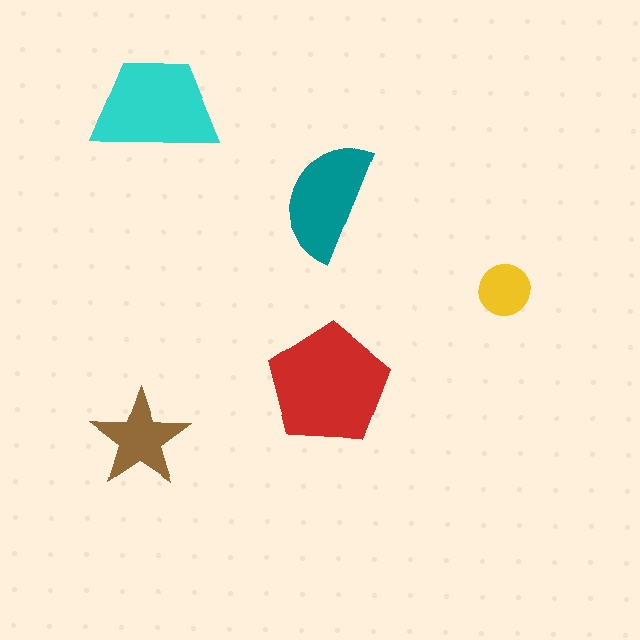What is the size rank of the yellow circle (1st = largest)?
5th.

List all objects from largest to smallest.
The red pentagon, the cyan trapezoid, the teal semicircle, the brown star, the yellow circle.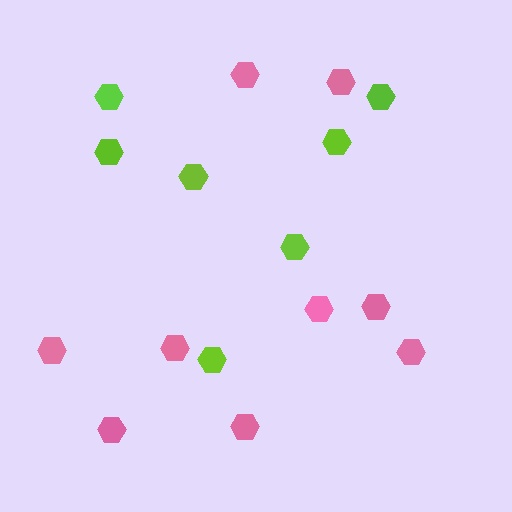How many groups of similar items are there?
There are 2 groups: one group of lime hexagons (7) and one group of pink hexagons (9).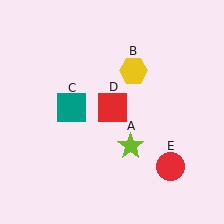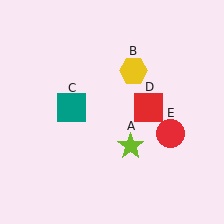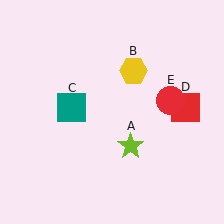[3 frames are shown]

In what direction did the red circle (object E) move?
The red circle (object E) moved up.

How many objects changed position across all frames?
2 objects changed position: red square (object D), red circle (object E).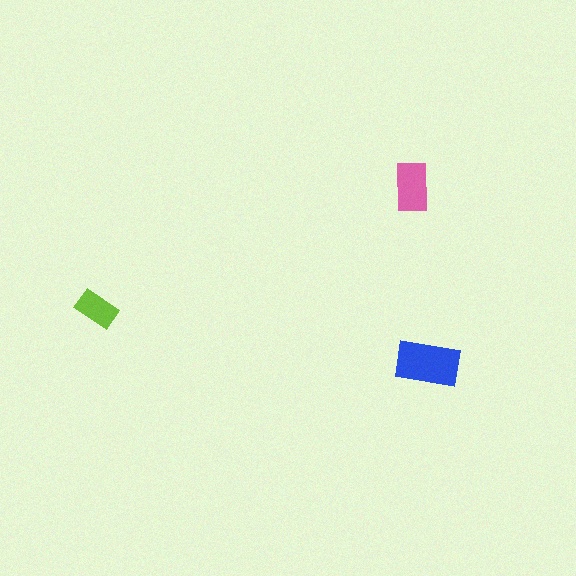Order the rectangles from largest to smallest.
the blue one, the pink one, the lime one.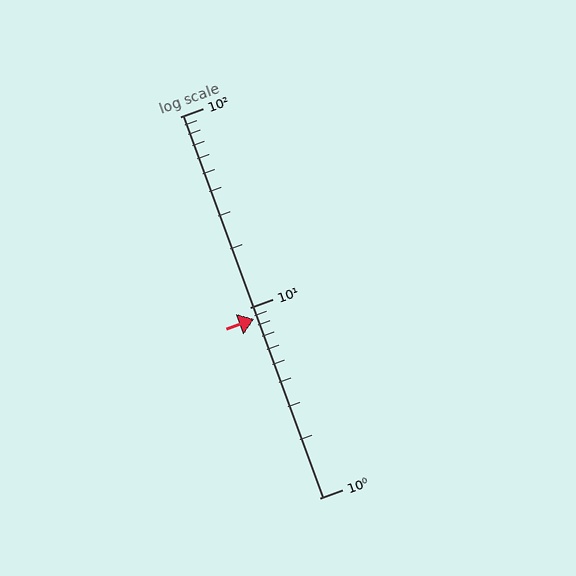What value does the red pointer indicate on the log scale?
The pointer indicates approximately 8.7.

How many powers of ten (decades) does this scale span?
The scale spans 2 decades, from 1 to 100.